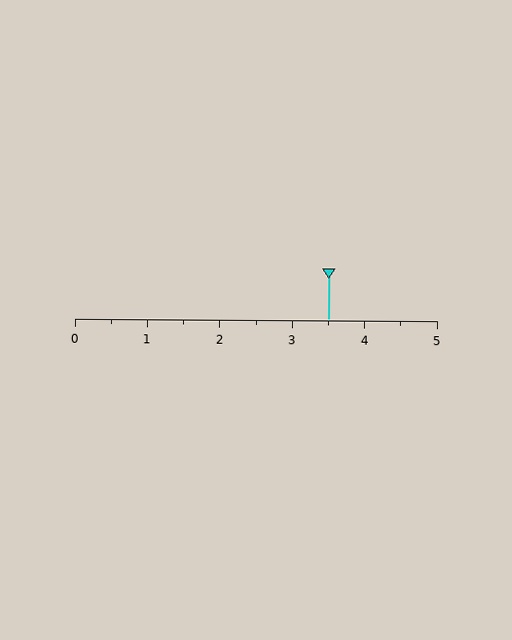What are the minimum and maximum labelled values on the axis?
The axis runs from 0 to 5.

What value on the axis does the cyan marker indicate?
The marker indicates approximately 3.5.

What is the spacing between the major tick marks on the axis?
The major ticks are spaced 1 apart.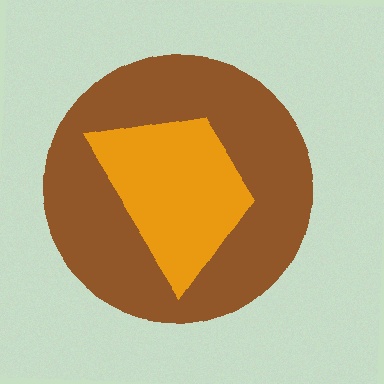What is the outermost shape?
The brown circle.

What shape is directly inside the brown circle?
The orange trapezoid.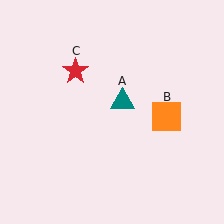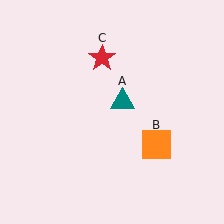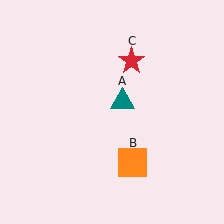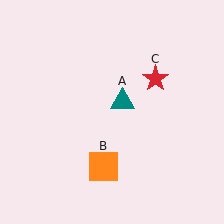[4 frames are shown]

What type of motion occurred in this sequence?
The orange square (object B), red star (object C) rotated clockwise around the center of the scene.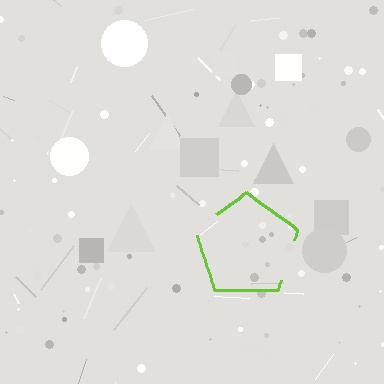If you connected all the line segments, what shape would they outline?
They would outline a pentagon.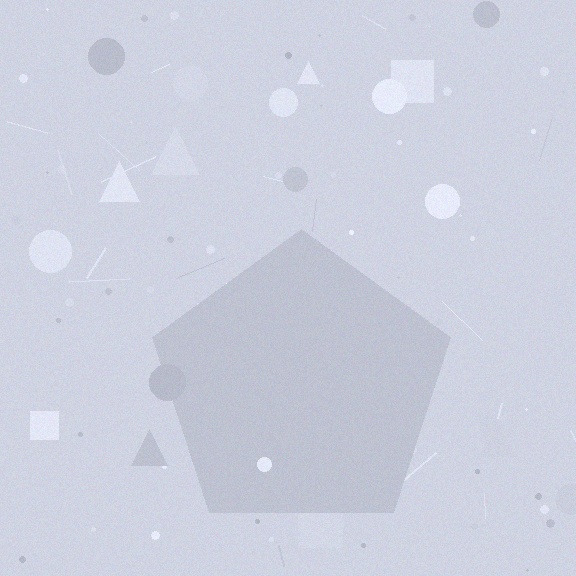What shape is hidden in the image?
A pentagon is hidden in the image.